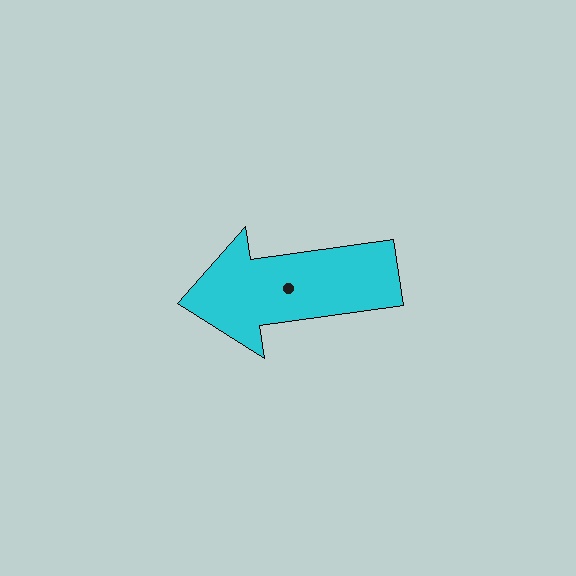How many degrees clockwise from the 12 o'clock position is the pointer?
Approximately 262 degrees.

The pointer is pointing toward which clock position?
Roughly 9 o'clock.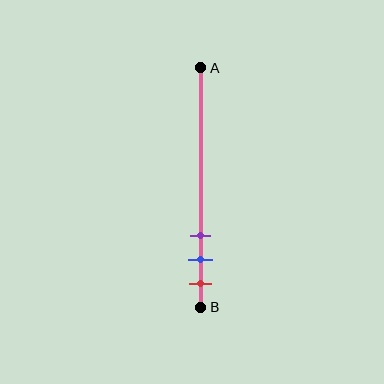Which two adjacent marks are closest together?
The blue and red marks are the closest adjacent pair.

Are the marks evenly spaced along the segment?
Yes, the marks are approximately evenly spaced.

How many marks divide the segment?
There are 3 marks dividing the segment.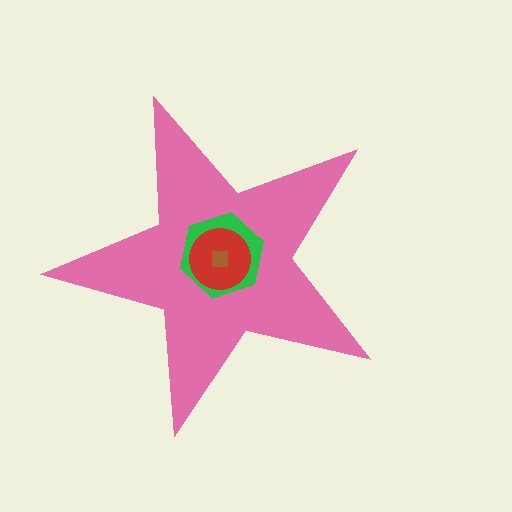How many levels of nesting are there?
4.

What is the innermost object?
The brown square.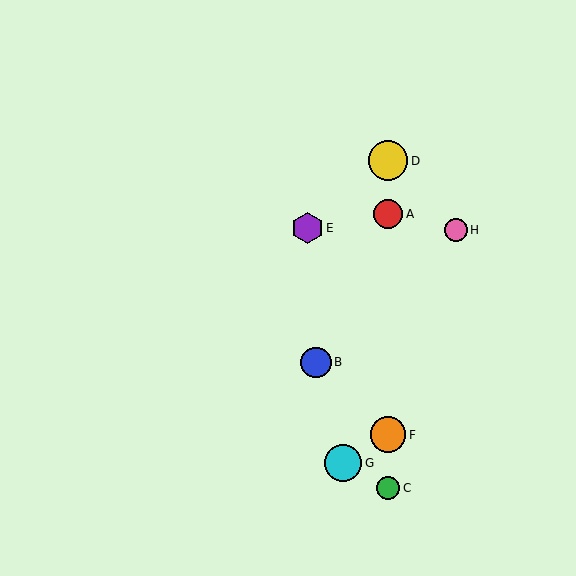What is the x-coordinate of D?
Object D is at x≈388.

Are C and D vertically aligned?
Yes, both are at x≈388.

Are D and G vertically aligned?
No, D is at x≈388 and G is at x≈343.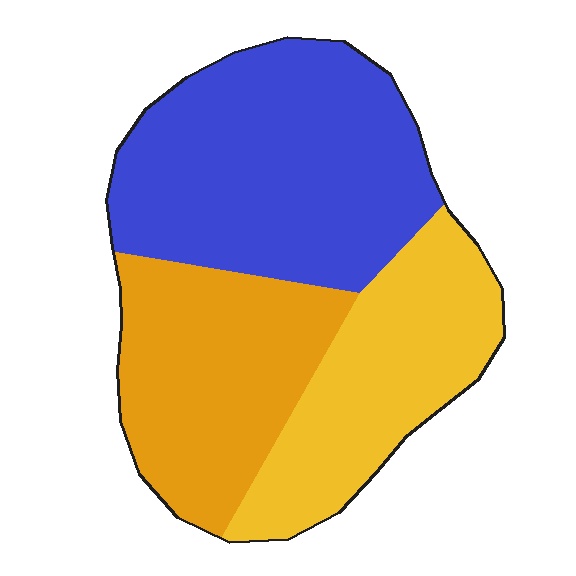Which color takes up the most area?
Blue, at roughly 45%.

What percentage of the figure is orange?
Orange takes up about one third (1/3) of the figure.